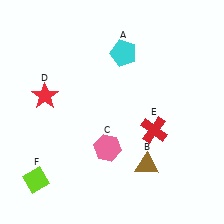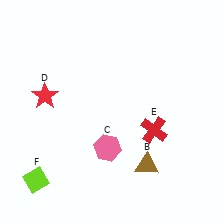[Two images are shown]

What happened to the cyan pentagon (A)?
The cyan pentagon (A) was removed in Image 2. It was in the top-right area of Image 1.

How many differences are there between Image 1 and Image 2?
There is 1 difference between the two images.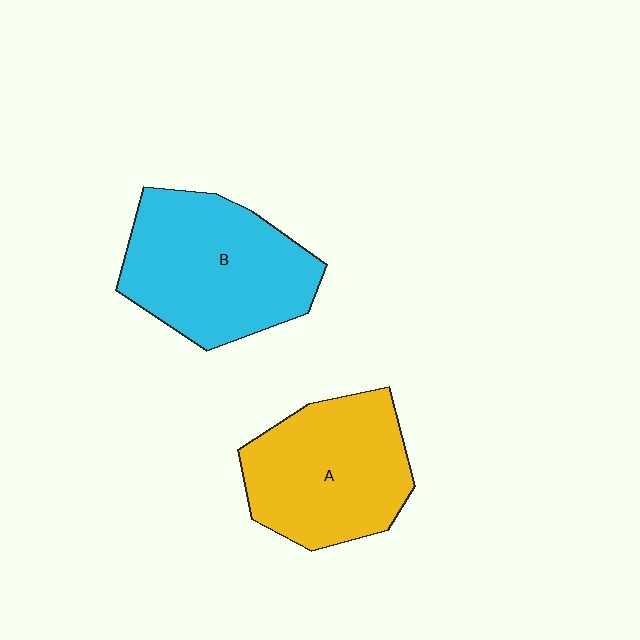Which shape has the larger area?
Shape B (cyan).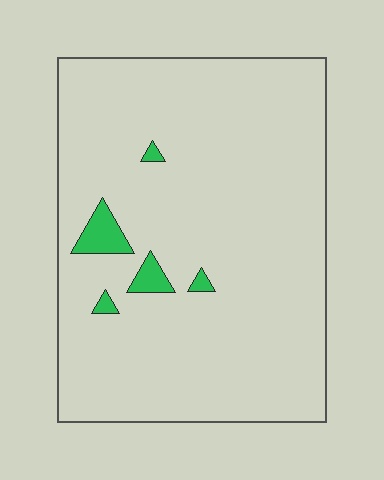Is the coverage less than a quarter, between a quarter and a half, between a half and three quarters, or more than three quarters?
Less than a quarter.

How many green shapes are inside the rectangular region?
5.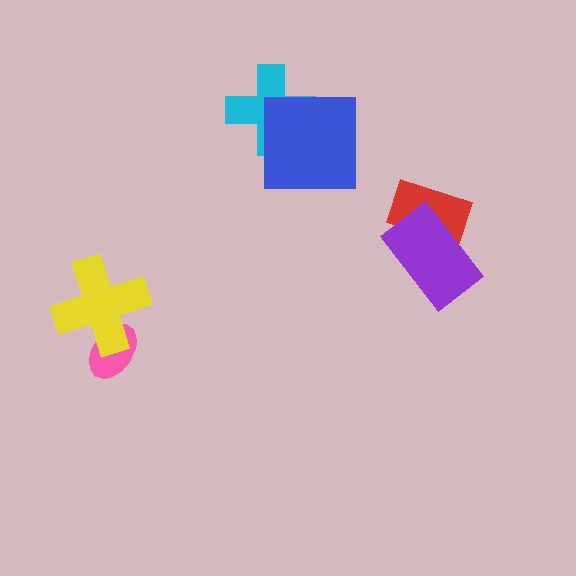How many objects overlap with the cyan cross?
1 object overlaps with the cyan cross.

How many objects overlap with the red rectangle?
1 object overlaps with the red rectangle.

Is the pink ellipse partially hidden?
Yes, it is partially covered by another shape.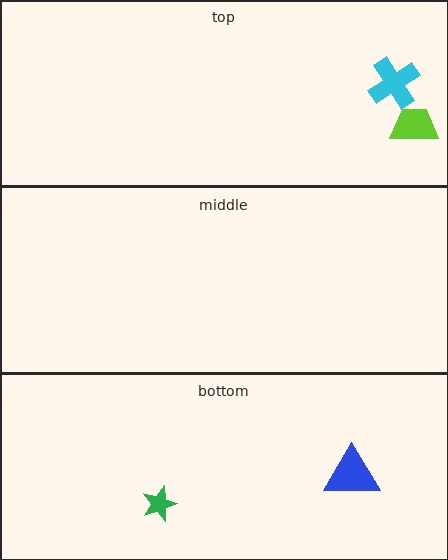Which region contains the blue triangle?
The bottom region.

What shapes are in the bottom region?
The blue triangle, the green star.